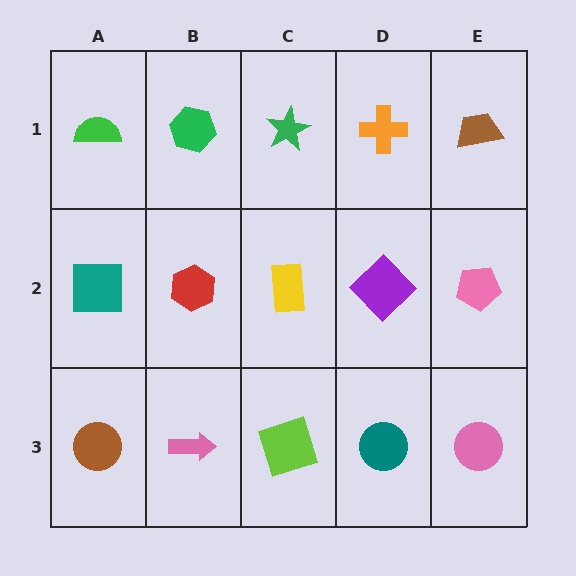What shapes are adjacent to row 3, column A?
A teal square (row 2, column A), a pink arrow (row 3, column B).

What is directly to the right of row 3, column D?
A pink circle.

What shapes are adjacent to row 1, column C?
A yellow rectangle (row 2, column C), a green hexagon (row 1, column B), an orange cross (row 1, column D).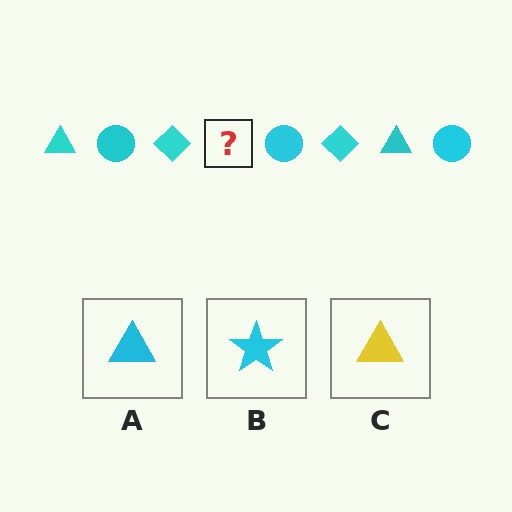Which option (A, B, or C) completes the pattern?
A.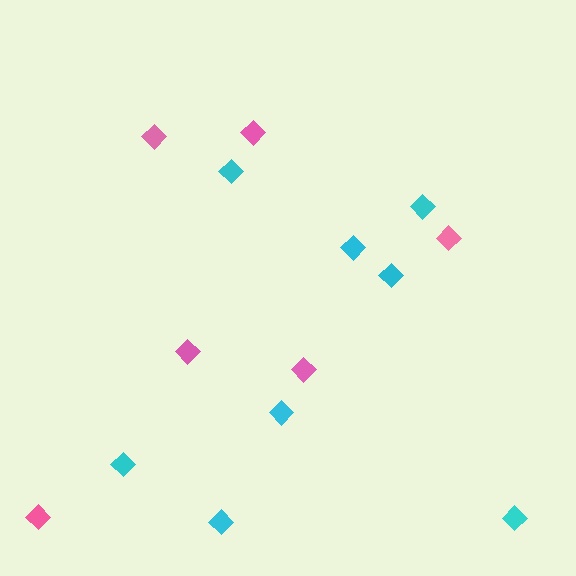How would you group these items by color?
There are 2 groups: one group of cyan diamonds (8) and one group of pink diamonds (6).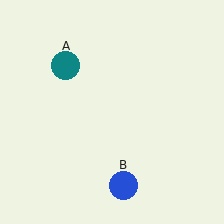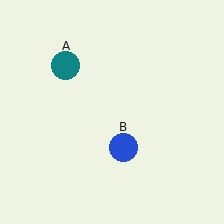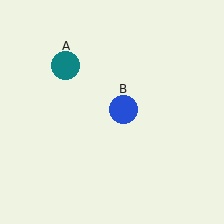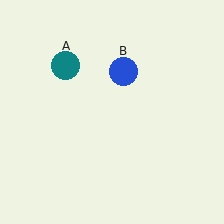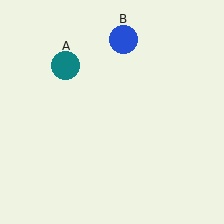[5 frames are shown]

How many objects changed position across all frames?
1 object changed position: blue circle (object B).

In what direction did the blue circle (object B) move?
The blue circle (object B) moved up.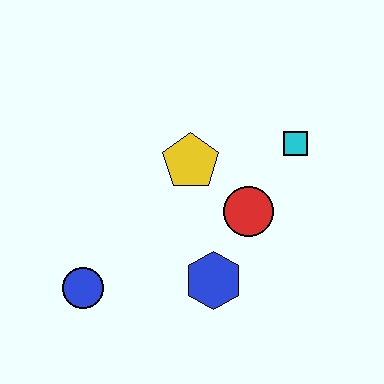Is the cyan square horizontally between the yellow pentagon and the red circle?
No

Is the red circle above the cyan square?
No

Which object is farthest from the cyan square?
The blue circle is farthest from the cyan square.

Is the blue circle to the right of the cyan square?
No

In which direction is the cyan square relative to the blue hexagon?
The cyan square is above the blue hexagon.